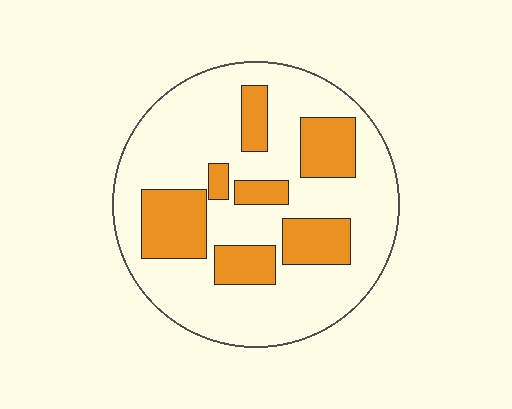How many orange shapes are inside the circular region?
7.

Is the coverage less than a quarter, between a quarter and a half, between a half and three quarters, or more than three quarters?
Between a quarter and a half.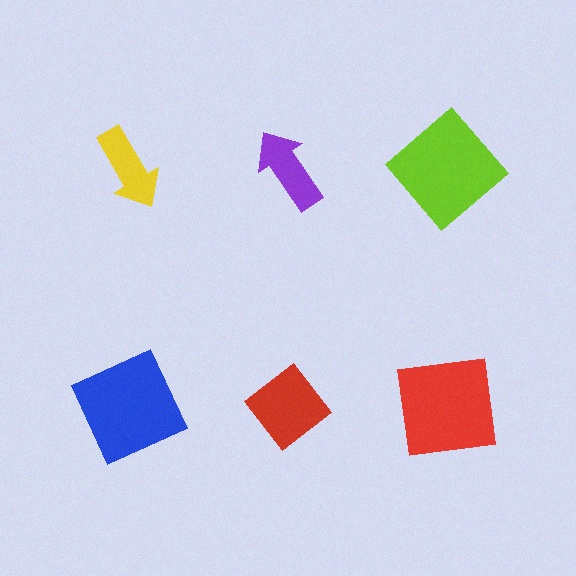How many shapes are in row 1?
3 shapes.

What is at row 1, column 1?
A yellow arrow.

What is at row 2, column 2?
A red diamond.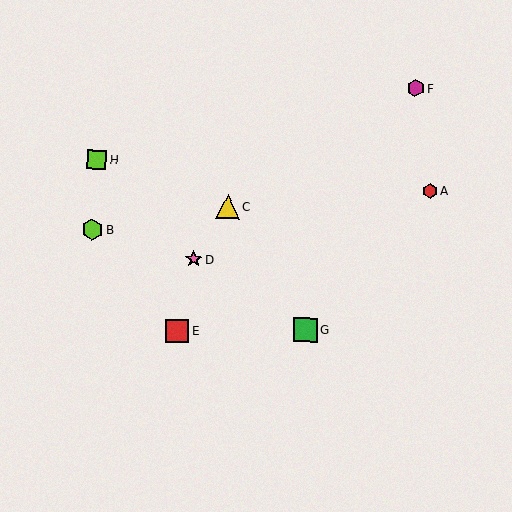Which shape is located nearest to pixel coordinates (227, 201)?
The yellow triangle (labeled C) at (228, 206) is nearest to that location.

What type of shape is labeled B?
Shape B is a lime hexagon.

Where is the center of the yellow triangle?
The center of the yellow triangle is at (228, 206).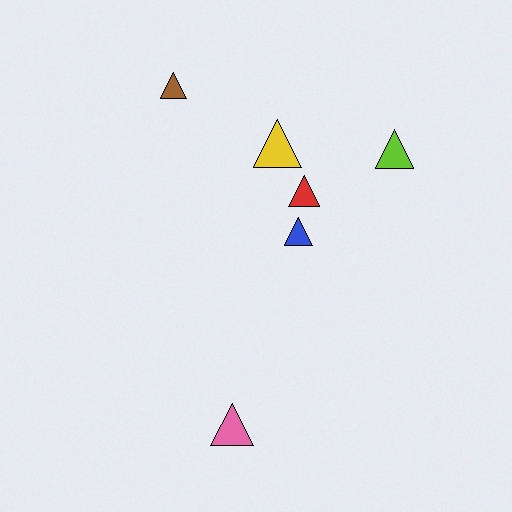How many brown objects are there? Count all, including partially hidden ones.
There is 1 brown object.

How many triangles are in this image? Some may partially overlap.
There are 6 triangles.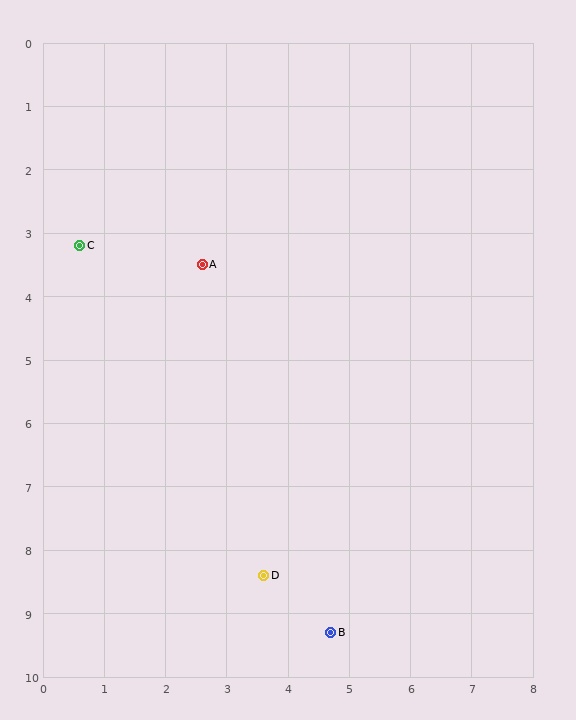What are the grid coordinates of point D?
Point D is at approximately (3.6, 8.4).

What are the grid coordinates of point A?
Point A is at approximately (2.6, 3.5).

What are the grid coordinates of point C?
Point C is at approximately (0.6, 3.2).